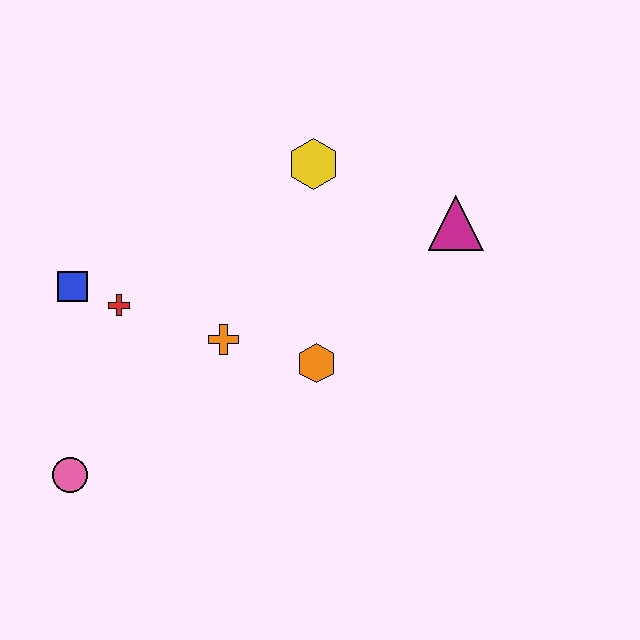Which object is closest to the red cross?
The blue square is closest to the red cross.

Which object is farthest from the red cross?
The magenta triangle is farthest from the red cross.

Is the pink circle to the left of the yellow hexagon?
Yes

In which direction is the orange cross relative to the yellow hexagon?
The orange cross is below the yellow hexagon.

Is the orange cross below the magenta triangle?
Yes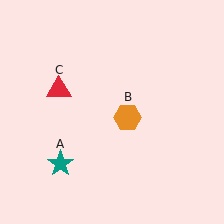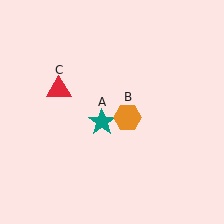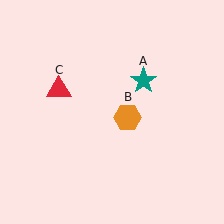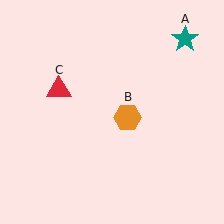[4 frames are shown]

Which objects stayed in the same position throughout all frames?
Orange hexagon (object B) and red triangle (object C) remained stationary.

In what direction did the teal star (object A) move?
The teal star (object A) moved up and to the right.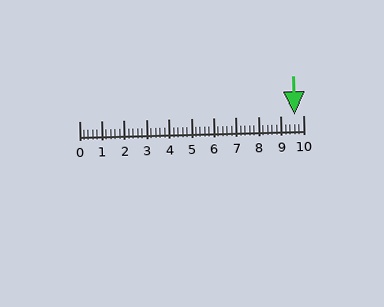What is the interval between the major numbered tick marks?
The major tick marks are spaced 1 units apart.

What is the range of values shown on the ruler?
The ruler shows values from 0 to 10.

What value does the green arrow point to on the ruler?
The green arrow points to approximately 9.6.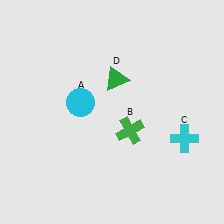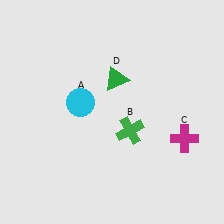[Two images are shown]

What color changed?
The cross (C) changed from cyan in Image 1 to magenta in Image 2.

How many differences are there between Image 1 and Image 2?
There is 1 difference between the two images.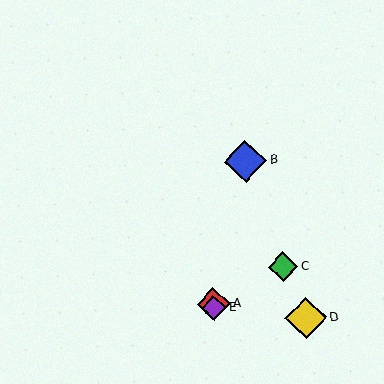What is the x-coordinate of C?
Object C is at x≈283.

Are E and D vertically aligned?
No, E is at x≈214 and D is at x≈306.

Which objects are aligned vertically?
Objects A, E are aligned vertically.